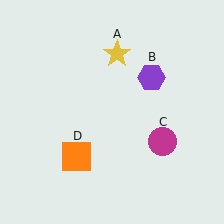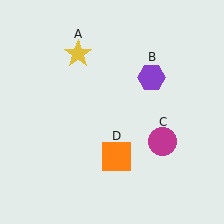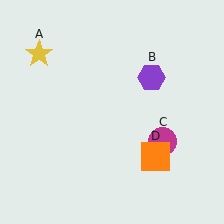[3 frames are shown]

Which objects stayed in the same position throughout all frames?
Purple hexagon (object B) and magenta circle (object C) remained stationary.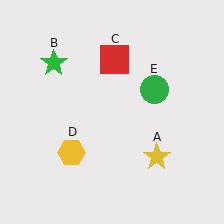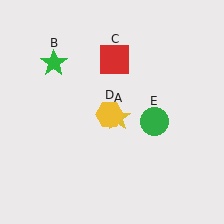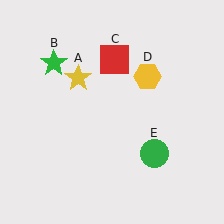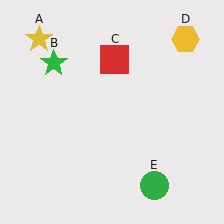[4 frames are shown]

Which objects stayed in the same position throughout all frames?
Green star (object B) and red square (object C) remained stationary.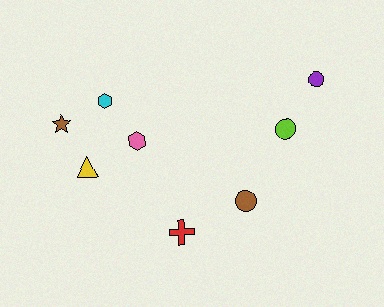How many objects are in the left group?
There are 5 objects.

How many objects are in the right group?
There are 3 objects.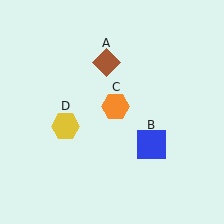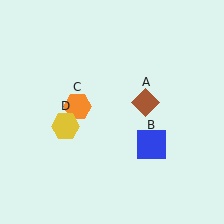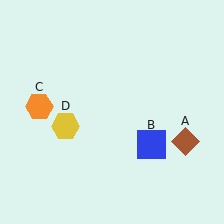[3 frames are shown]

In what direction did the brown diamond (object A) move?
The brown diamond (object A) moved down and to the right.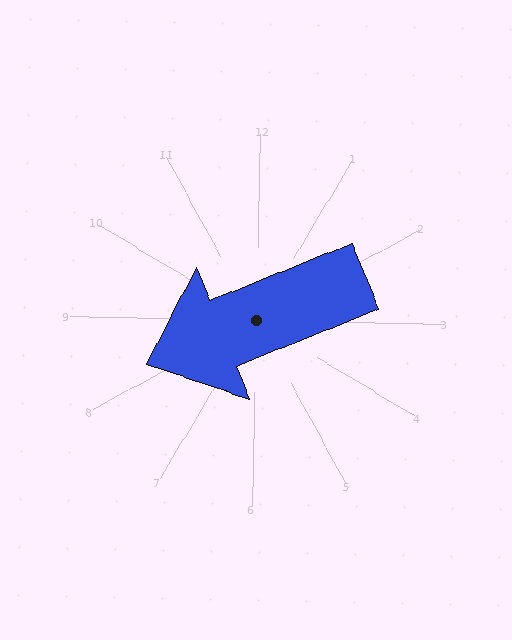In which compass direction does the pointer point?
Southwest.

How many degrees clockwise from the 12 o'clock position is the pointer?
Approximately 247 degrees.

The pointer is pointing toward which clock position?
Roughly 8 o'clock.